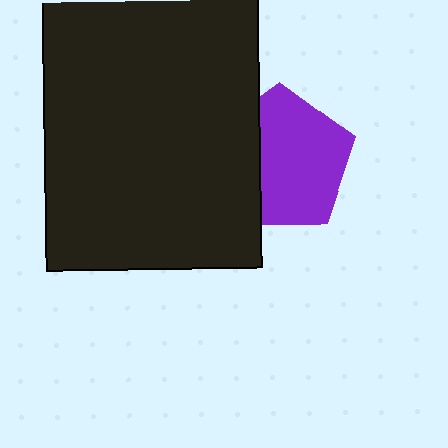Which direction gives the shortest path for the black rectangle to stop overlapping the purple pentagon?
Moving left gives the shortest separation.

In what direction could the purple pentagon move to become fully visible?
The purple pentagon could move right. That would shift it out from behind the black rectangle entirely.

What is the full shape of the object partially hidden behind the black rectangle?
The partially hidden object is a purple pentagon.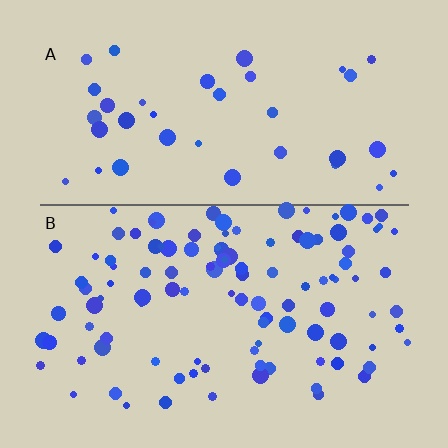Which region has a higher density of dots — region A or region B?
B (the bottom).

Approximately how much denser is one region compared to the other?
Approximately 2.9× — region B over region A.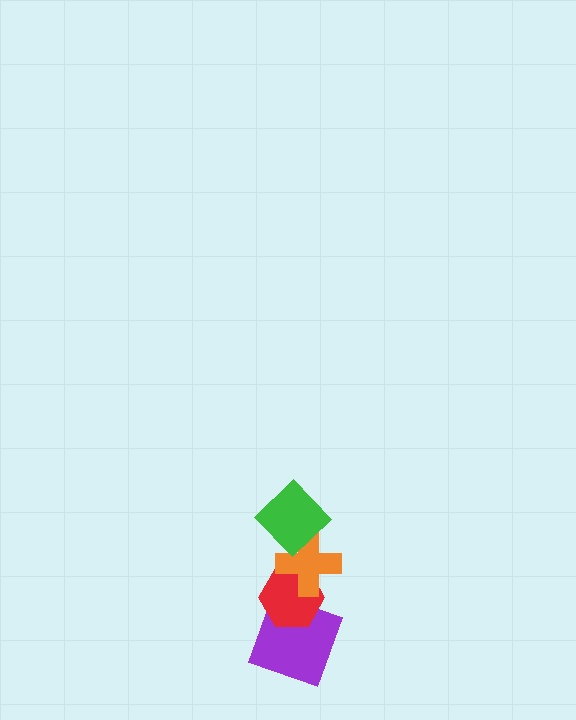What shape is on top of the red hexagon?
The orange cross is on top of the red hexagon.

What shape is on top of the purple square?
The red hexagon is on top of the purple square.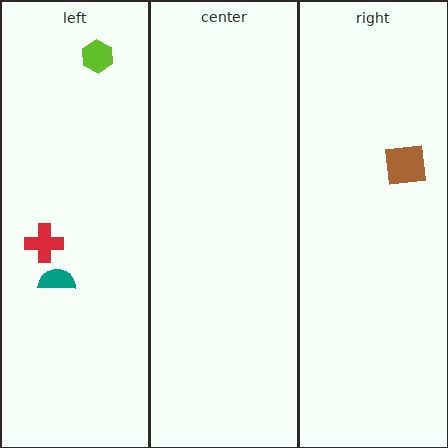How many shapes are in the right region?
1.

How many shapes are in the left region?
3.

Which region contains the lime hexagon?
The left region.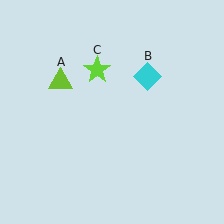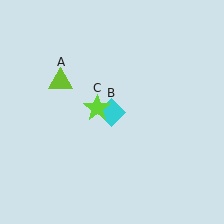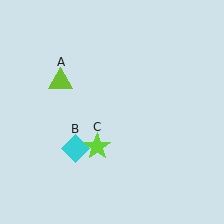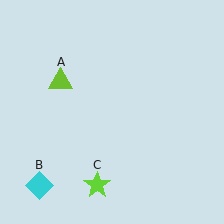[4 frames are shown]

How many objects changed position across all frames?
2 objects changed position: cyan diamond (object B), lime star (object C).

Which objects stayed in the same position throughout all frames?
Lime triangle (object A) remained stationary.